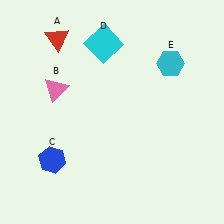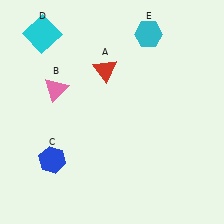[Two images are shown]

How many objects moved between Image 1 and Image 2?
3 objects moved between the two images.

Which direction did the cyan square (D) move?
The cyan square (D) moved left.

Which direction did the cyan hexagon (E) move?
The cyan hexagon (E) moved up.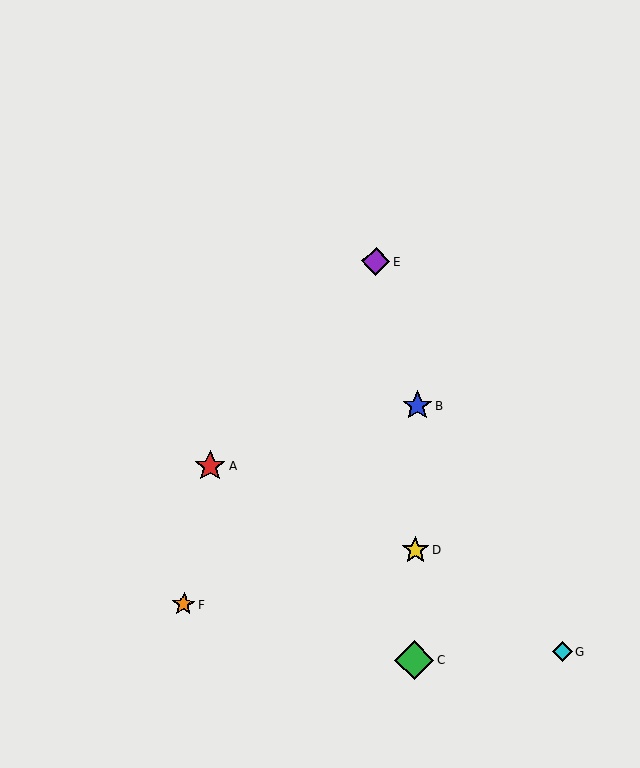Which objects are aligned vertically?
Objects B, C, D are aligned vertically.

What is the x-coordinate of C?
Object C is at x≈414.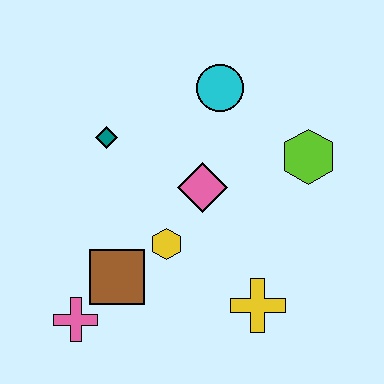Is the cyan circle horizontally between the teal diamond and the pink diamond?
No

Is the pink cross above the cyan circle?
No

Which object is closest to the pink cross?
The brown square is closest to the pink cross.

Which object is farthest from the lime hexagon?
The pink cross is farthest from the lime hexagon.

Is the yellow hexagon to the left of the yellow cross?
Yes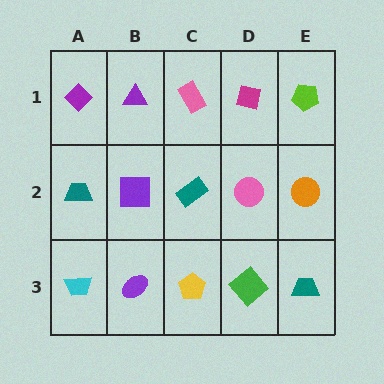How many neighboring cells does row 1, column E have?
2.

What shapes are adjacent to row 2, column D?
A magenta square (row 1, column D), a green diamond (row 3, column D), a teal rectangle (row 2, column C), an orange circle (row 2, column E).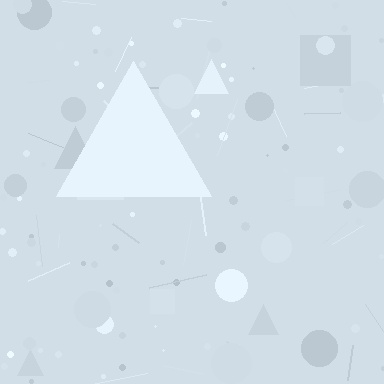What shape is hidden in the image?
A triangle is hidden in the image.